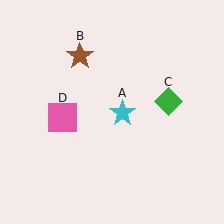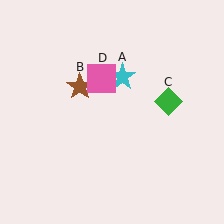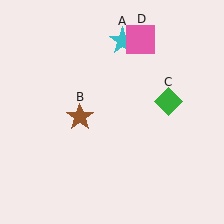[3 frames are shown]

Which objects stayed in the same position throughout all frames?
Green diamond (object C) remained stationary.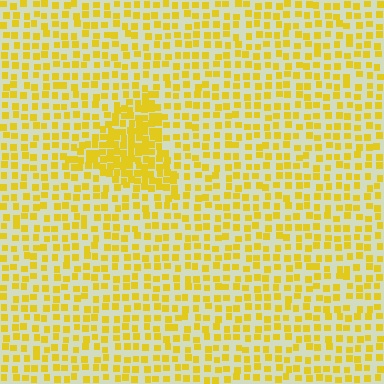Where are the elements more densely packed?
The elements are more densely packed inside the triangle boundary.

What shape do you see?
I see a triangle.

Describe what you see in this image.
The image contains small yellow elements arranged at two different densities. A triangle-shaped region is visible where the elements are more densely packed than the surrounding area.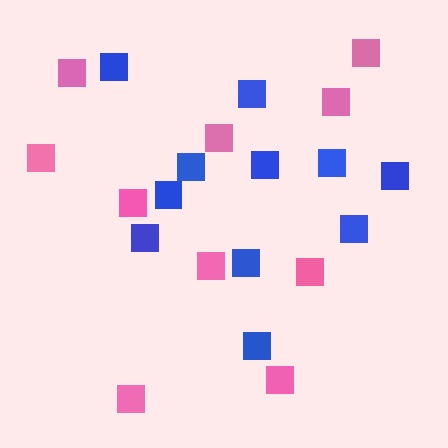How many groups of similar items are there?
There are 2 groups: one group of blue squares (11) and one group of pink squares (10).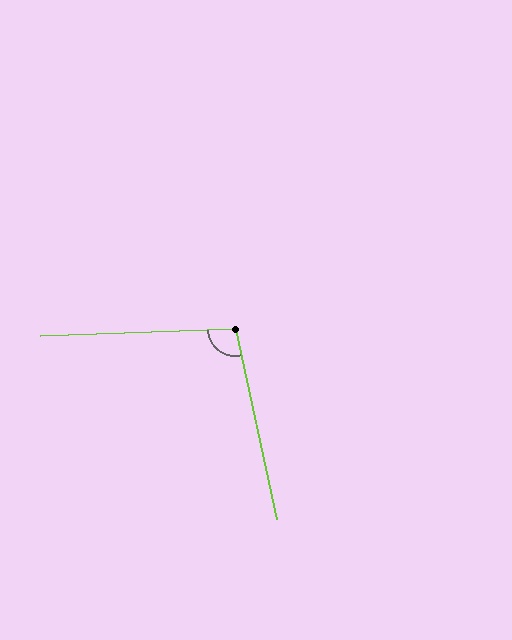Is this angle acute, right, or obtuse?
It is obtuse.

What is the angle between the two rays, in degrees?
Approximately 100 degrees.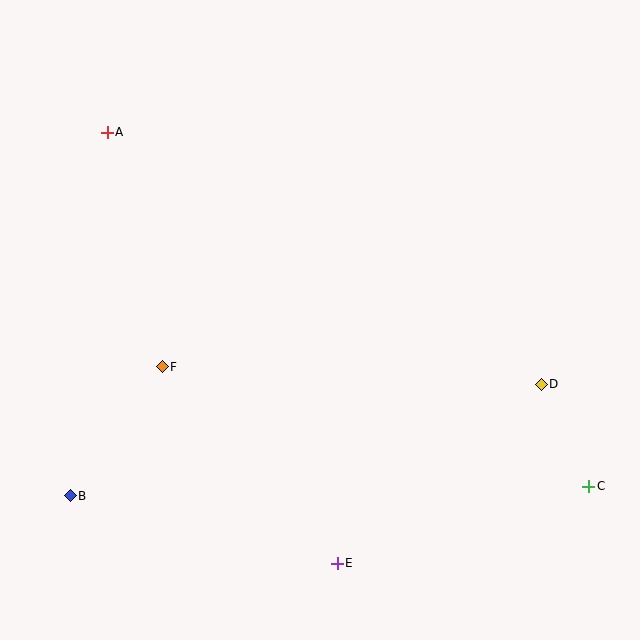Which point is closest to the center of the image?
Point F at (162, 367) is closest to the center.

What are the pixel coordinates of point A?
Point A is at (107, 132).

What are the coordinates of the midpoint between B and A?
The midpoint between B and A is at (89, 314).